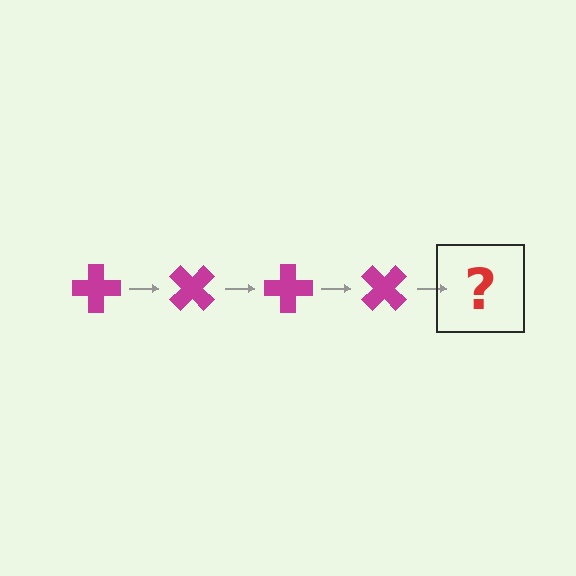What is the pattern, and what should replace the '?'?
The pattern is that the cross rotates 45 degrees each step. The '?' should be a magenta cross rotated 180 degrees.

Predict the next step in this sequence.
The next step is a magenta cross rotated 180 degrees.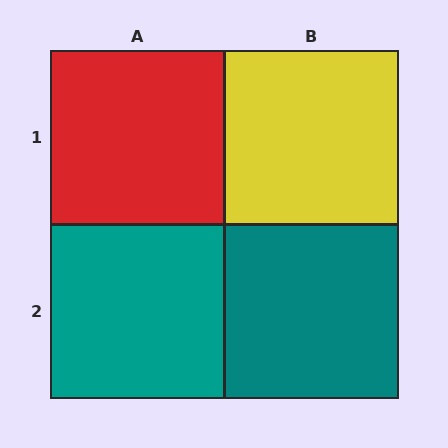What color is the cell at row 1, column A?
Red.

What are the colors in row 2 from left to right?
Teal, teal.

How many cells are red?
1 cell is red.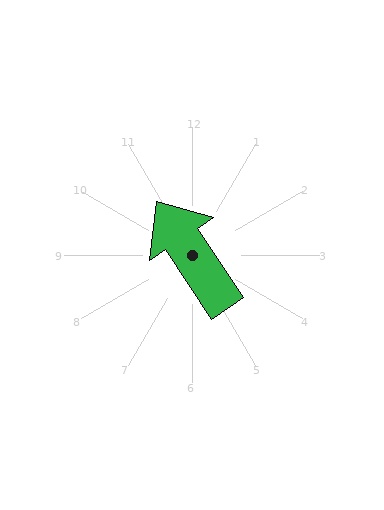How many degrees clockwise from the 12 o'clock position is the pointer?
Approximately 326 degrees.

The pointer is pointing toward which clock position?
Roughly 11 o'clock.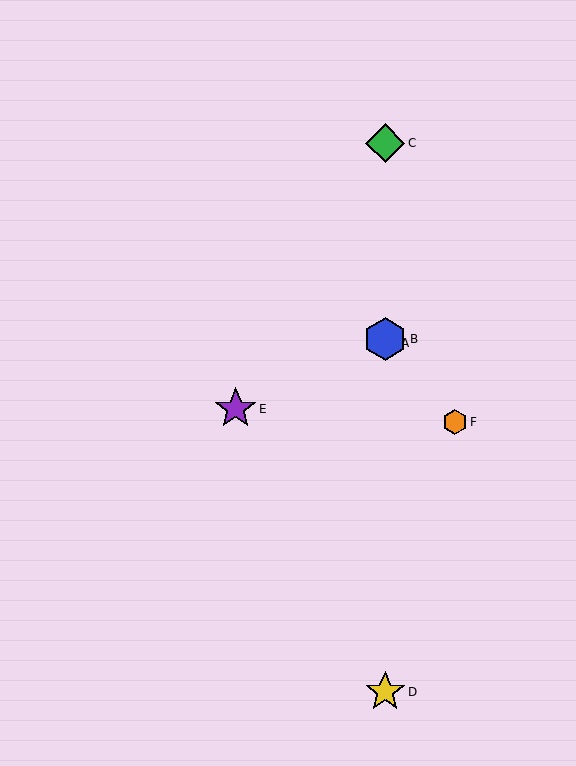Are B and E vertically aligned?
No, B is at x≈385 and E is at x≈236.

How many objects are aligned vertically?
4 objects (A, B, C, D) are aligned vertically.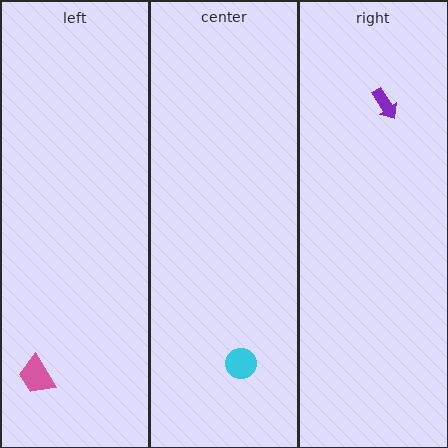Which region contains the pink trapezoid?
The left region.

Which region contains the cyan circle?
The center region.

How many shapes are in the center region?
1.